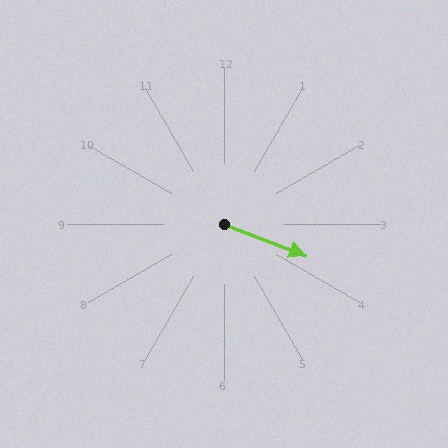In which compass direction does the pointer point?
East.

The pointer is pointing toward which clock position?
Roughly 4 o'clock.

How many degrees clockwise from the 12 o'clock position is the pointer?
Approximately 111 degrees.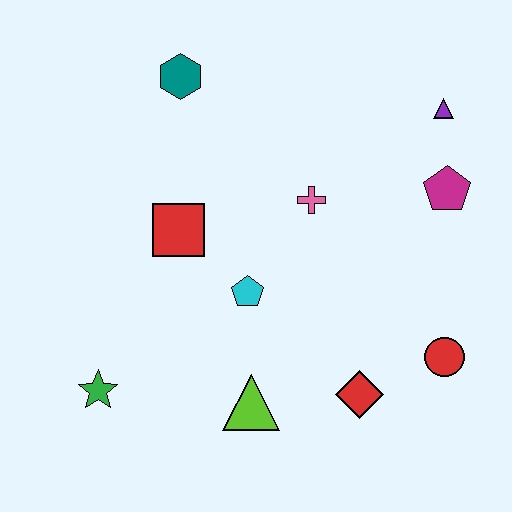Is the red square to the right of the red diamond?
No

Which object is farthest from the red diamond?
The teal hexagon is farthest from the red diamond.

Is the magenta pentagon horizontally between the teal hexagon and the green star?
No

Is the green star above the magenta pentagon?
No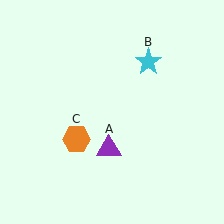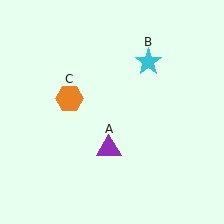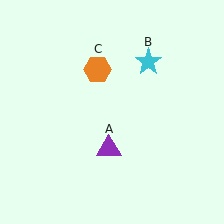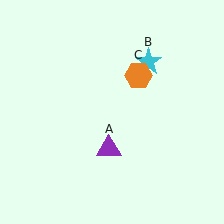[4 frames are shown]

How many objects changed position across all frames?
1 object changed position: orange hexagon (object C).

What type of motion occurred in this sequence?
The orange hexagon (object C) rotated clockwise around the center of the scene.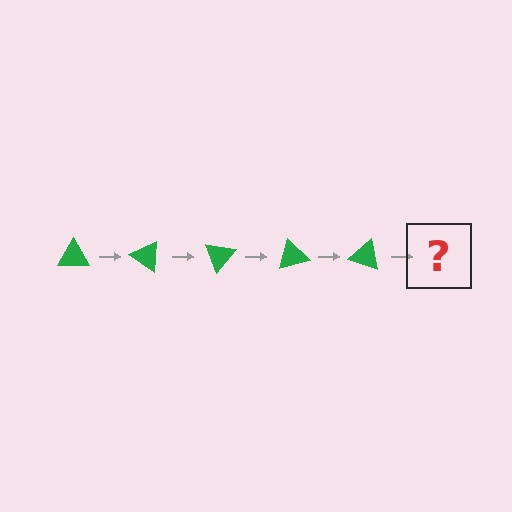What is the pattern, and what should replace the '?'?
The pattern is that the triangle rotates 35 degrees each step. The '?' should be a green triangle rotated 175 degrees.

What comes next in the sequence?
The next element should be a green triangle rotated 175 degrees.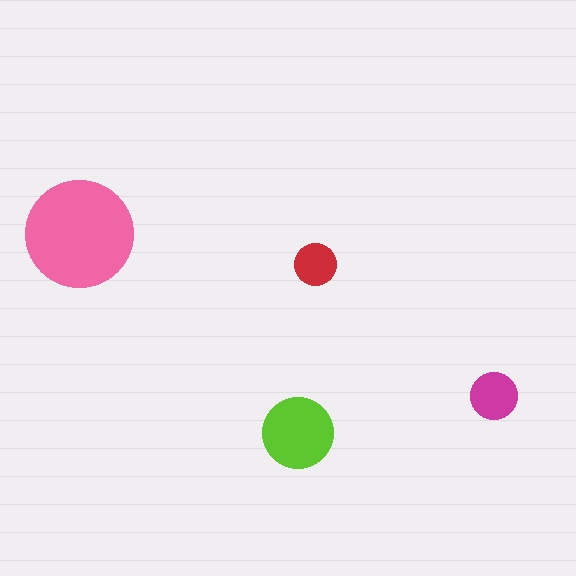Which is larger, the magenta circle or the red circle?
The magenta one.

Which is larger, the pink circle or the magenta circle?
The pink one.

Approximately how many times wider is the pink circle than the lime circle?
About 1.5 times wider.